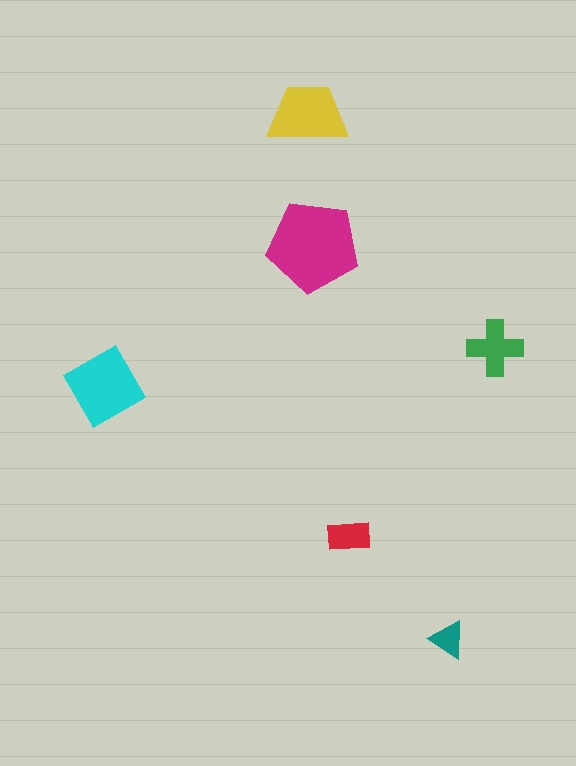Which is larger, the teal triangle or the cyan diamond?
The cyan diamond.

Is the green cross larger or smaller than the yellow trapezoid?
Smaller.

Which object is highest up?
The yellow trapezoid is topmost.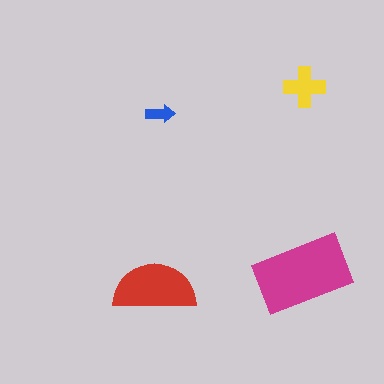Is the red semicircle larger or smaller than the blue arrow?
Larger.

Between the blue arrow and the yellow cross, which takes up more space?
The yellow cross.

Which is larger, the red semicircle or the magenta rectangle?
The magenta rectangle.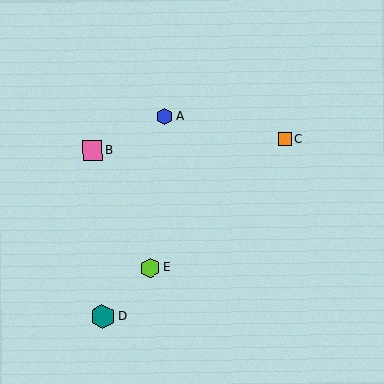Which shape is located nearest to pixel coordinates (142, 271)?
The lime hexagon (labeled E) at (150, 268) is nearest to that location.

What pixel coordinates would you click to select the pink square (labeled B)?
Click at (92, 151) to select the pink square B.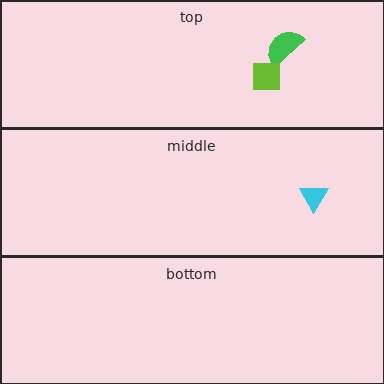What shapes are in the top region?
The green semicircle, the lime square.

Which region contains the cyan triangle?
The middle region.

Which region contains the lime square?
The top region.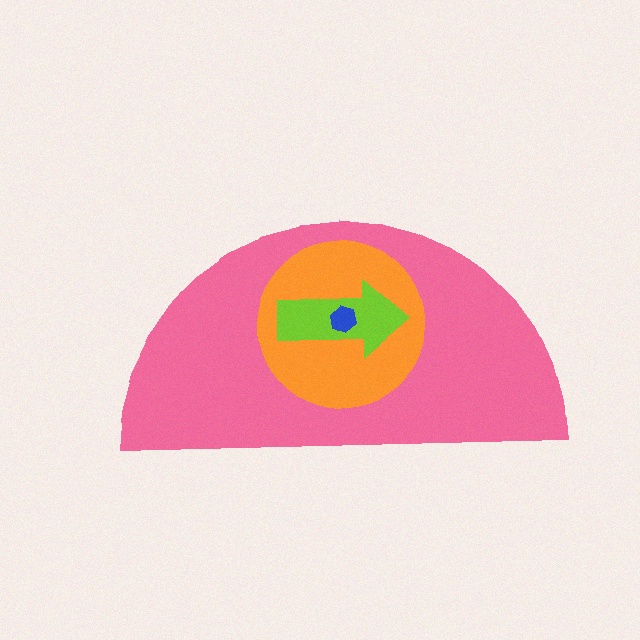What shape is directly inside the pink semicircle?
The orange circle.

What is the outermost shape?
The pink semicircle.